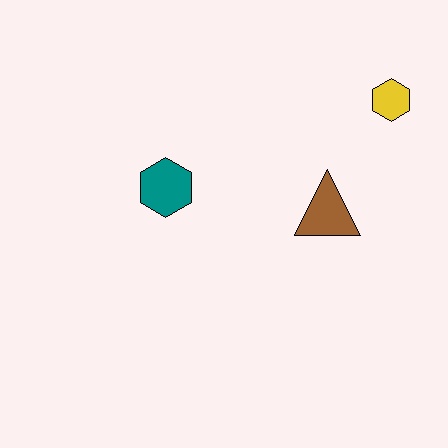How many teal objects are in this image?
There is 1 teal object.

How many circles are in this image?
There are no circles.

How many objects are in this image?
There are 3 objects.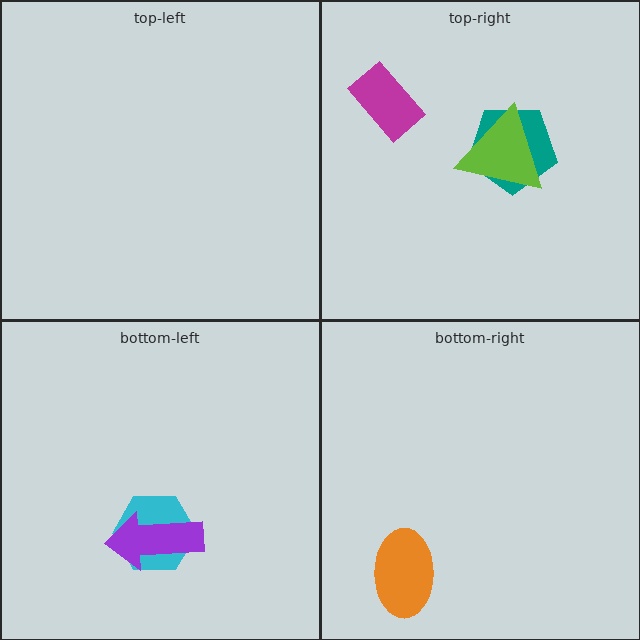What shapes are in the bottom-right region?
The orange ellipse.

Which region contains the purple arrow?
The bottom-left region.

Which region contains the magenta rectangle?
The top-right region.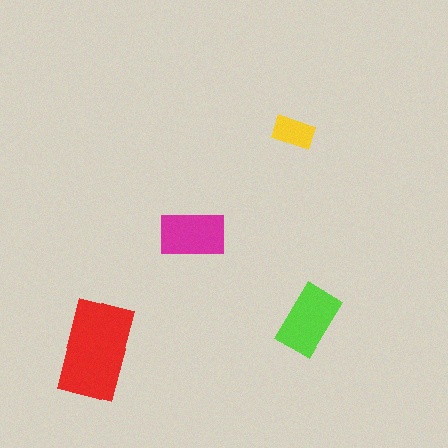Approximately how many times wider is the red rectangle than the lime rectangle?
About 1.5 times wider.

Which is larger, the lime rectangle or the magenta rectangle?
The lime one.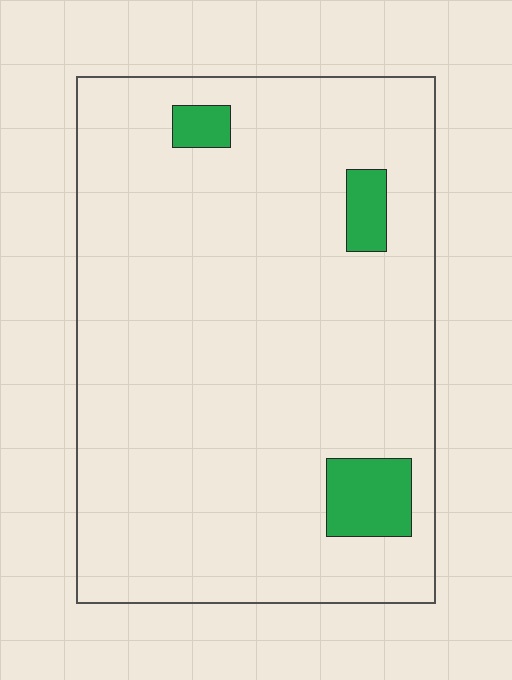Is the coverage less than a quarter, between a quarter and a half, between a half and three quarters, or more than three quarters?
Less than a quarter.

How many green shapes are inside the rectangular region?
3.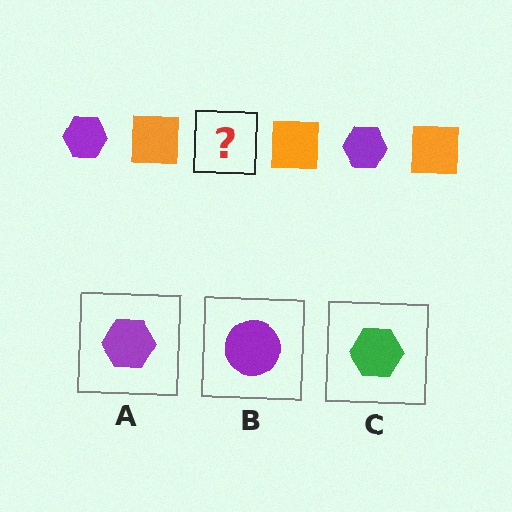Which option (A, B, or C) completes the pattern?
A.